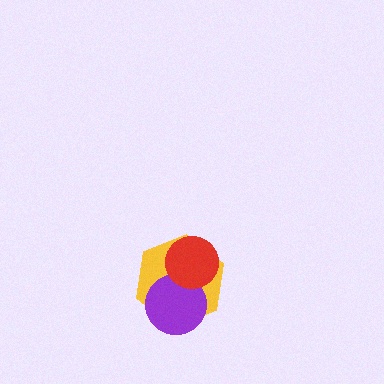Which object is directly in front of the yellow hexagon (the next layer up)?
The purple circle is directly in front of the yellow hexagon.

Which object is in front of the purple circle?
The red circle is in front of the purple circle.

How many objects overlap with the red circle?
2 objects overlap with the red circle.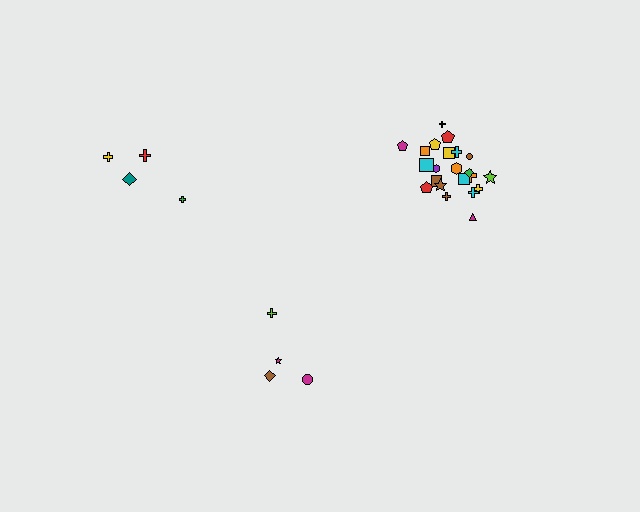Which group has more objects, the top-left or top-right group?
The top-right group.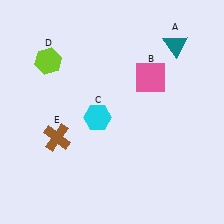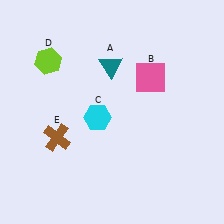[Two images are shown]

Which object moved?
The teal triangle (A) moved left.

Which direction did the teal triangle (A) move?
The teal triangle (A) moved left.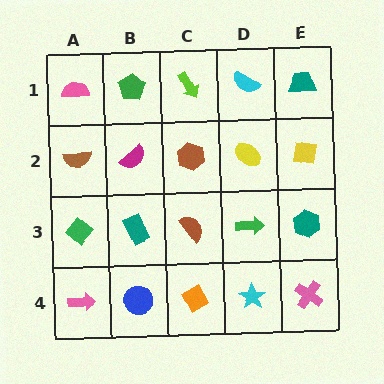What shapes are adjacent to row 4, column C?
A brown semicircle (row 3, column C), a blue circle (row 4, column B), a cyan star (row 4, column D).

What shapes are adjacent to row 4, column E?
A teal hexagon (row 3, column E), a cyan star (row 4, column D).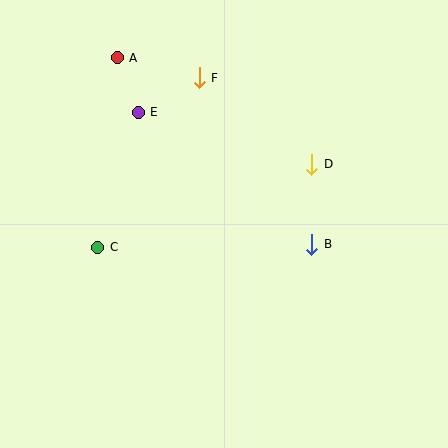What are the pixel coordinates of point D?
Point D is at (312, 164).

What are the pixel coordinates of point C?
Point C is at (98, 247).